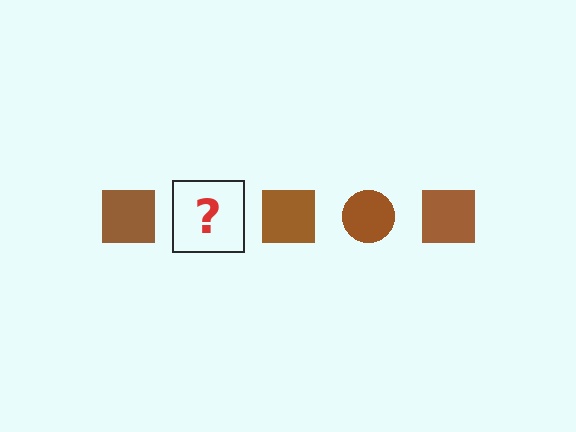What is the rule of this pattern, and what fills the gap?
The rule is that the pattern cycles through square, circle shapes in brown. The gap should be filled with a brown circle.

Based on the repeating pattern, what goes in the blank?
The blank should be a brown circle.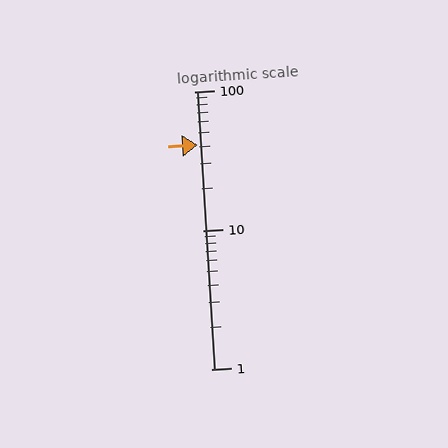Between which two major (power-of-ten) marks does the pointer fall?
The pointer is between 10 and 100.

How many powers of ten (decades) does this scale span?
The scale spans 2 decades, from 1 to 100.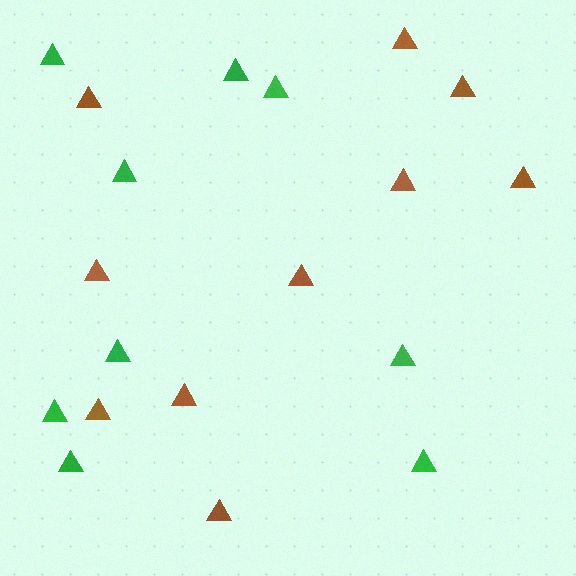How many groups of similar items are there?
There are 2 groups: one group of green triangles (9) and one group of brown triangles (10).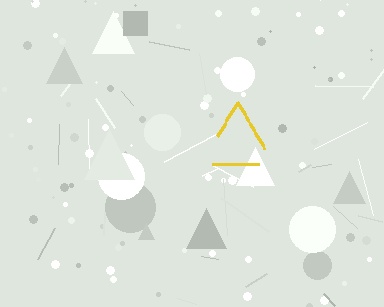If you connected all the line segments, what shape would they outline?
They would outline a triangle.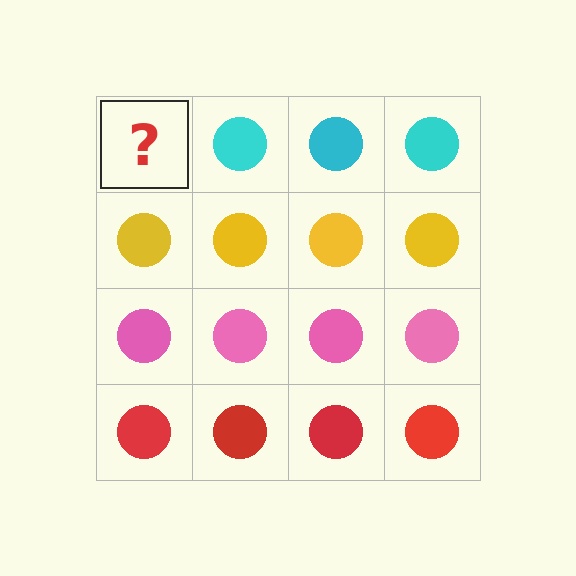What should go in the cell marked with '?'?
The missing cell should contain a cyan circle.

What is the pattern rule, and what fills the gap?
The rule is that each row has a consistent color. The gap should be filled with a cyan circle.